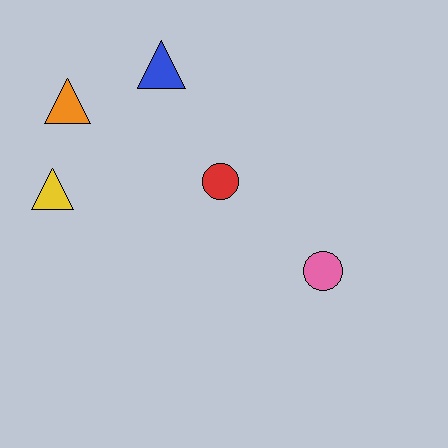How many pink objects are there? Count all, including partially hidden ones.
There is 1 pink object.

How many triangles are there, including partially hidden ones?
There are 3 triangles.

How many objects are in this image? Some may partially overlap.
There are 5 objects.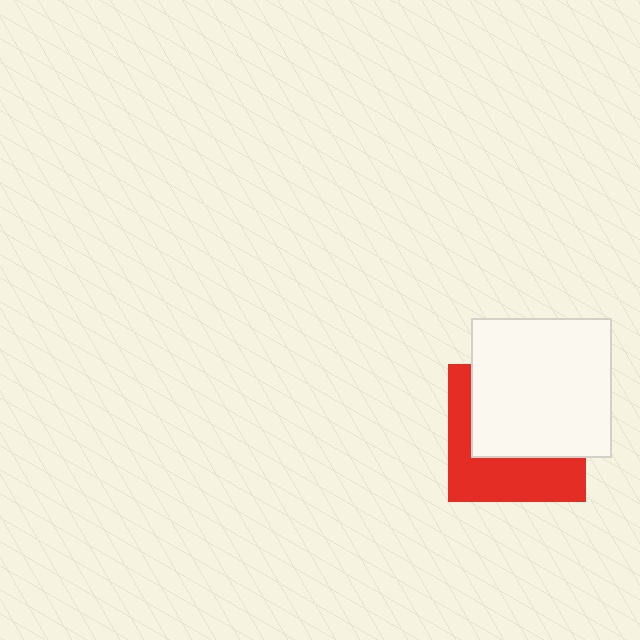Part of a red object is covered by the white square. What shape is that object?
It is a square.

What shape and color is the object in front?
The object in front is a white square.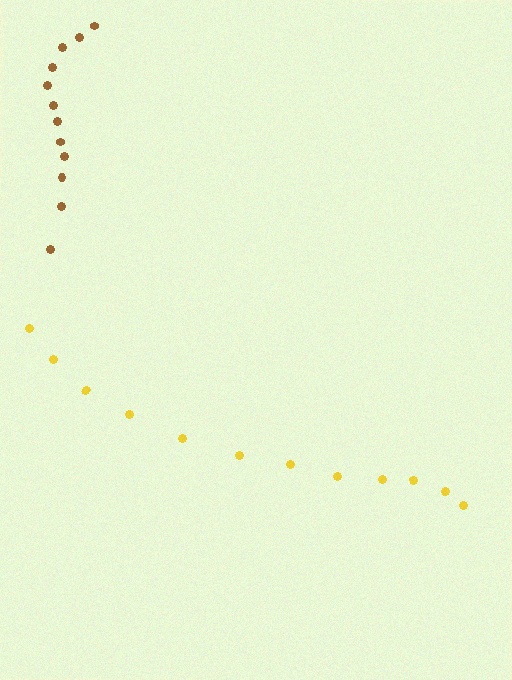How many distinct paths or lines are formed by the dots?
There are 2 distinct paths.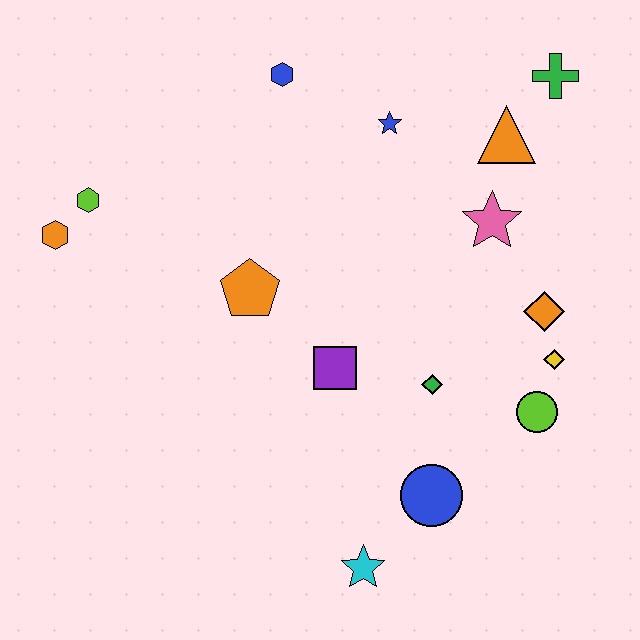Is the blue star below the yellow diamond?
No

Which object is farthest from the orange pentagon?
The green cross is farthest from the orange pentagon.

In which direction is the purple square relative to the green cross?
The purple square is below the green cross.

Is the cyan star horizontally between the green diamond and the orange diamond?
No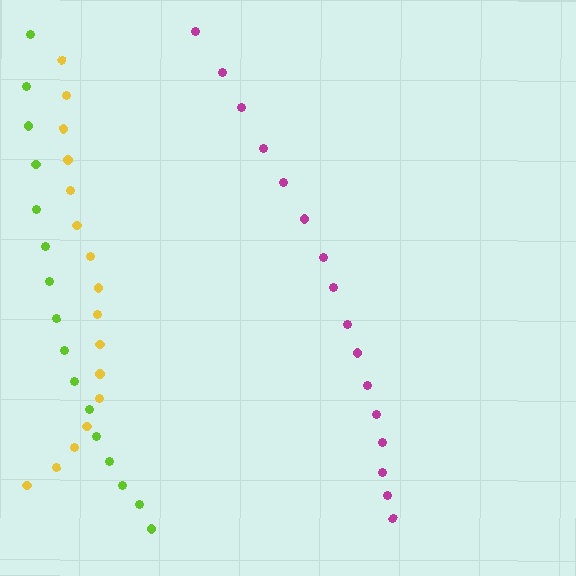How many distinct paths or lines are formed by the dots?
There are 3 distinct paths.